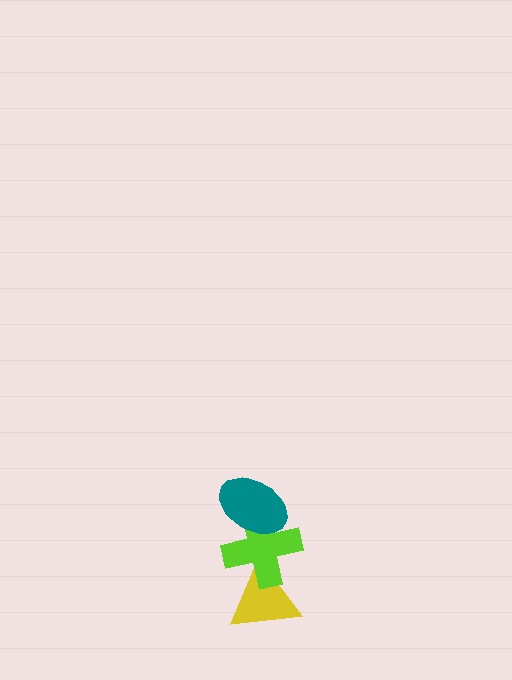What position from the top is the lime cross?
The lime cross is 2nd from the top.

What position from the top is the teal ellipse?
The teal ellipse is 1st from the top.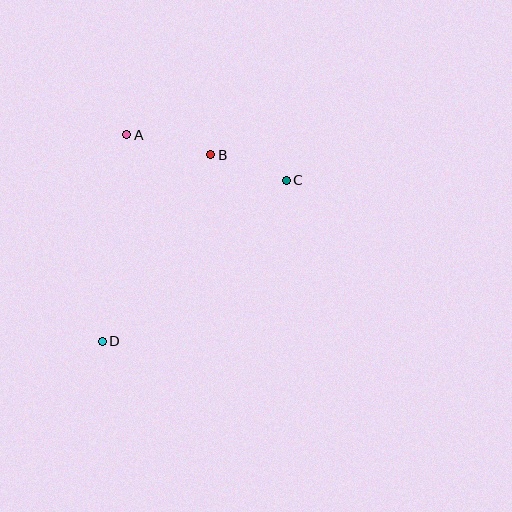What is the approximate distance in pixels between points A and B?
The distance between A and B is approximately 86 pixels.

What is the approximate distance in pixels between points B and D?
The distance between B and D is approximately 216 pixels.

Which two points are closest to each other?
Points B and C are closest to each other.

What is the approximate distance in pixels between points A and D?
The distance between A and D is approximately 208 pixels.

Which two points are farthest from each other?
Points C and D are farthest from each other.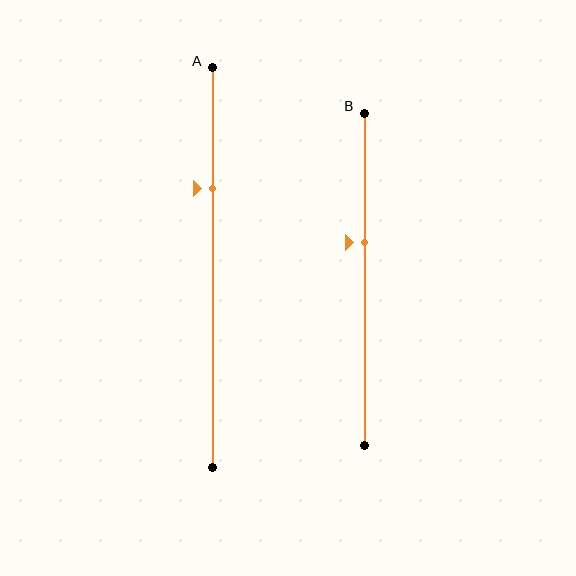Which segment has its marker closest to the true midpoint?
Segment B has its marker closest to the true midpoint.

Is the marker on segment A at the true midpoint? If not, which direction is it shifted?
No, the marker on segment A is shifted upward by about 20% of the segment length.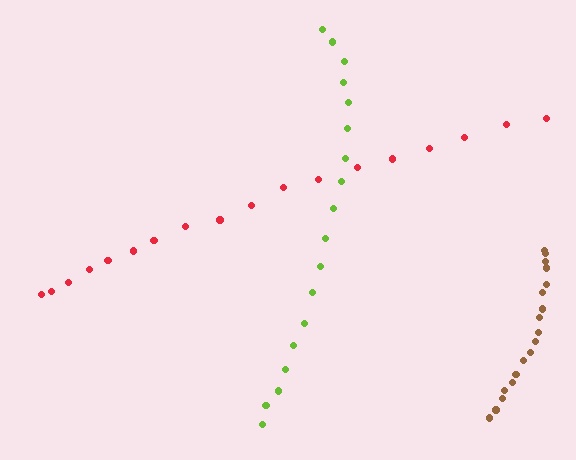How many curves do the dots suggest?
There are 3 distinct paths.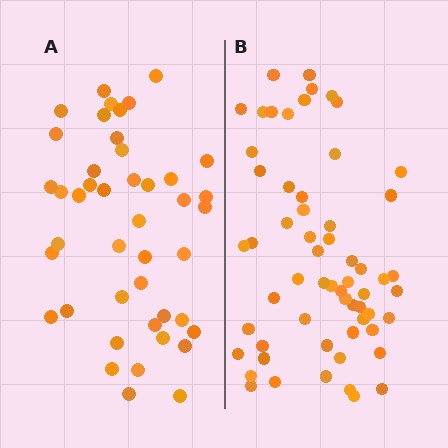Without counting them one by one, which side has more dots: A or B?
Region B (the right region) has more dots.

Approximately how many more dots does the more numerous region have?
Region B has approximately 15 more dots than region A.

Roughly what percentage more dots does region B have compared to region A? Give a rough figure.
About 35% more.